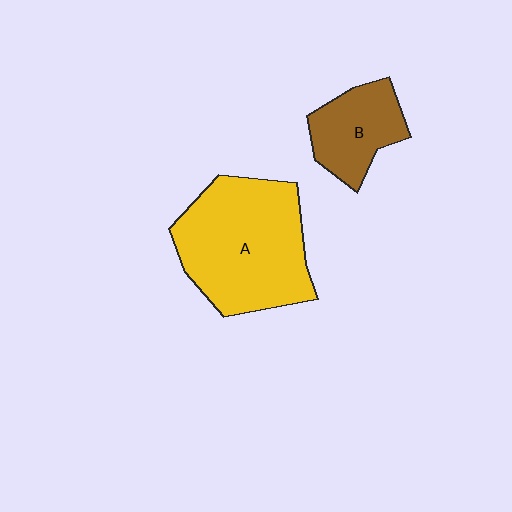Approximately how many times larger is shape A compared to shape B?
Approximately 2.2 times.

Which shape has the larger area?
Shape A (yellow).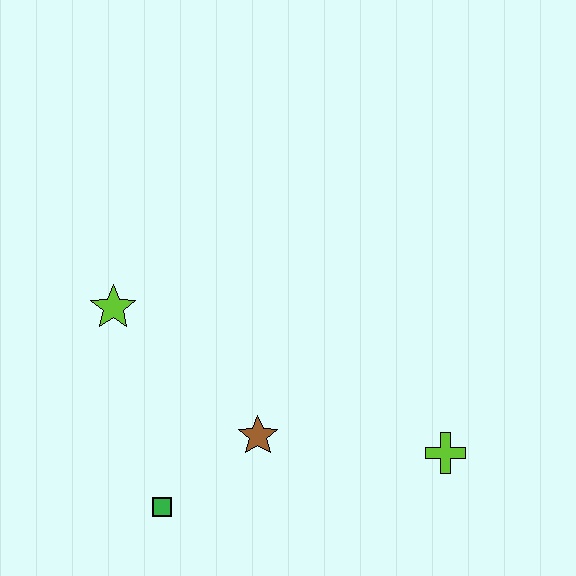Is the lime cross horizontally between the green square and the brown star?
No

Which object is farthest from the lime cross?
The lime star is farthest from the lime cross.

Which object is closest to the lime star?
The brown star is closest to the lime star.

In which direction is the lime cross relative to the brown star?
The lime cross is to the right of the brown star.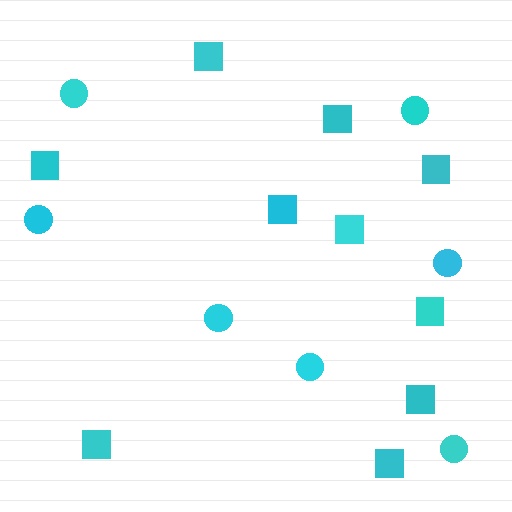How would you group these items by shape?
There are 2 groups: one group of circles (7) and one group of squares (10).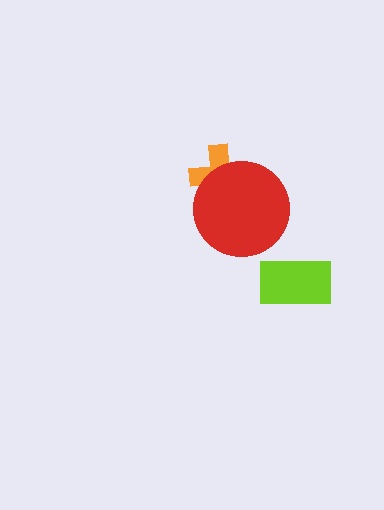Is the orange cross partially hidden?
Yes, it is partially covered by another shape.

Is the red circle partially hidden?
No, no other shape covers it.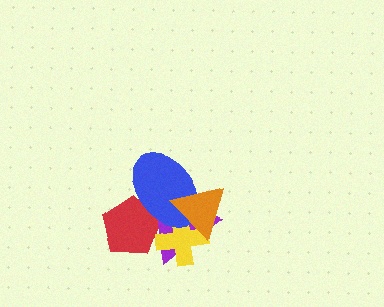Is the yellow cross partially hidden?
Yes, it is partially covered by another shape.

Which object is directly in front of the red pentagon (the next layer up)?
The purple triangle is directly in front of the red pentagon.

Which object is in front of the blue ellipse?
The orange triangle is in front of the blue ellipse.